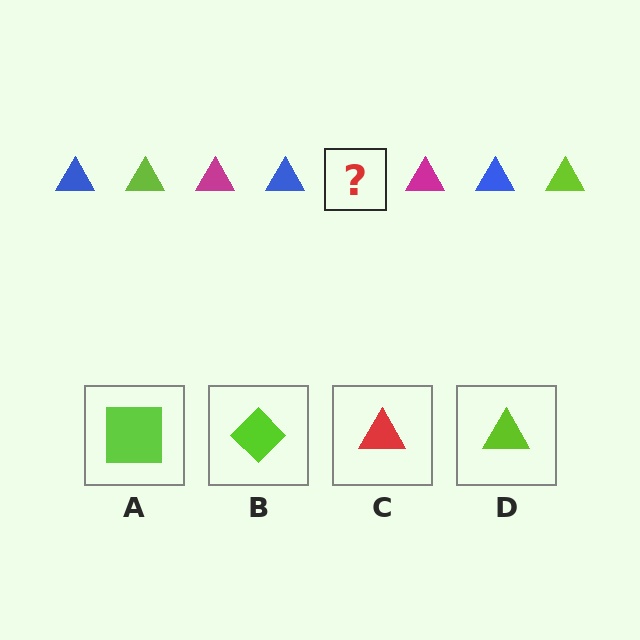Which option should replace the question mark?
Option D.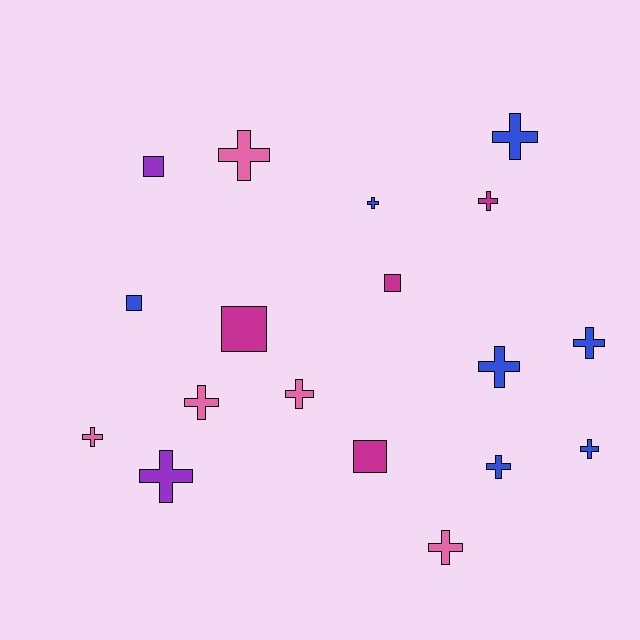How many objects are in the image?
There are 18 objects.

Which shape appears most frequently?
Cross, with 13 objects.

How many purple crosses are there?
There is 1 purple cross.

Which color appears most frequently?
Blue, with 7 objects.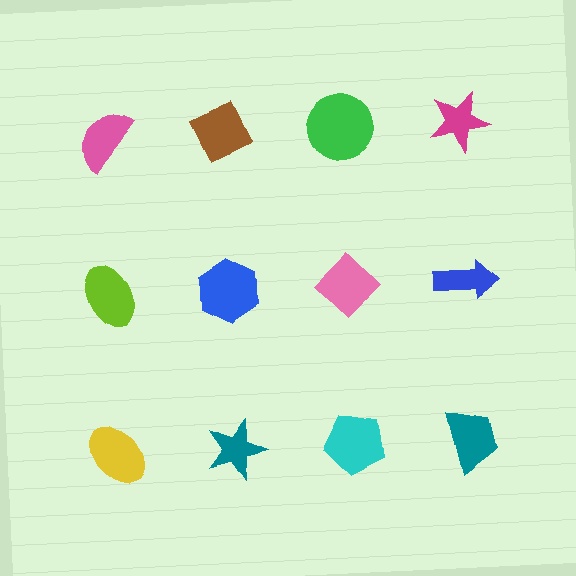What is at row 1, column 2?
A brown diamond.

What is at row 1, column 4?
A magenta star.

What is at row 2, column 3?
A pink diamond.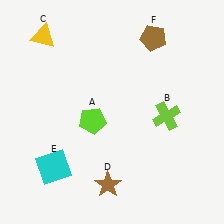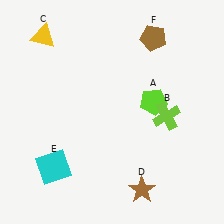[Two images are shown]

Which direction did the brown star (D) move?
The brown star (D) moved right.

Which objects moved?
The objects that moved are: the lime pentagon (A), the brown star (D).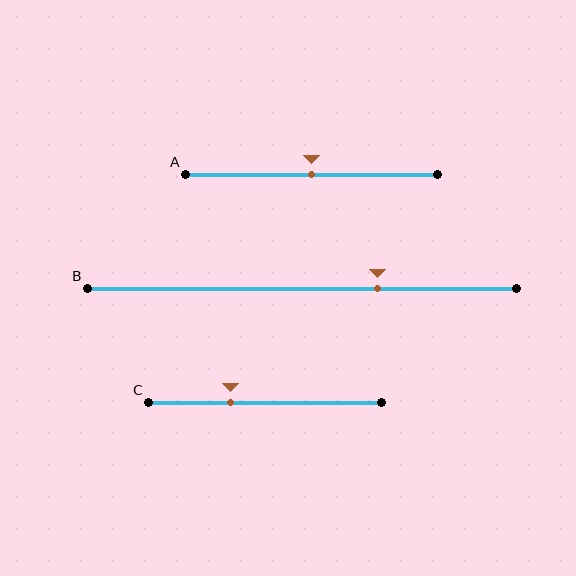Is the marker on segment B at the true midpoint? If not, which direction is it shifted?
No, the marker on segment B is shifted to the right by about 18% of the segment length.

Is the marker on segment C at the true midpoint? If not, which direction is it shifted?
No, the marker on segment C is shifted to the left by about 15% of the segment length.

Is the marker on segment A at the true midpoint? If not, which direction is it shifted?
Yes, the marker on segment A is at the true midpoint.